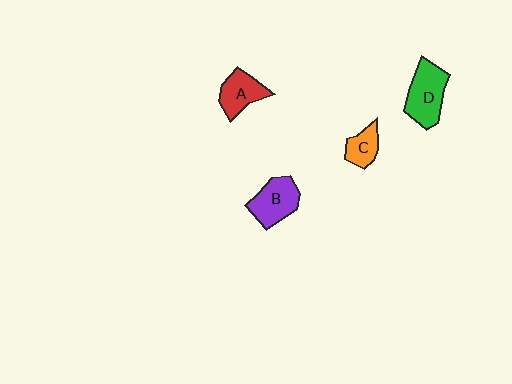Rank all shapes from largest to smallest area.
From largest to smallest: D (green), B (purple), A (red), C (orange).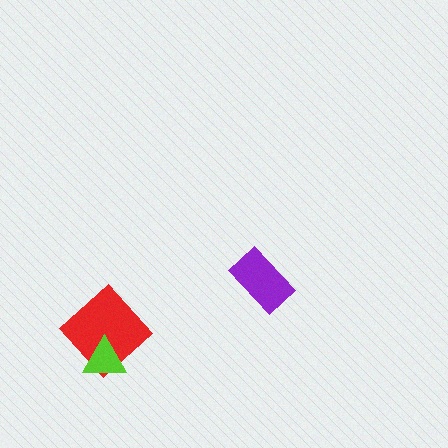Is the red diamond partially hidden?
Yes, it is partially covered by another shape.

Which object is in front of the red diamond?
The lime triangle is in front of the red diamond.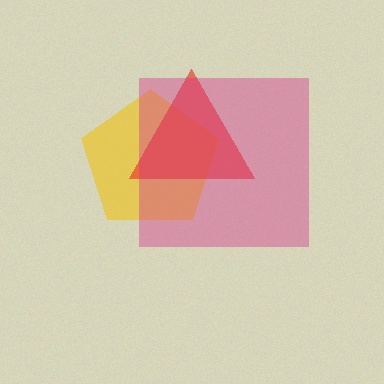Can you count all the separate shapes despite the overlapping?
Yes, there are 3 separate shapes.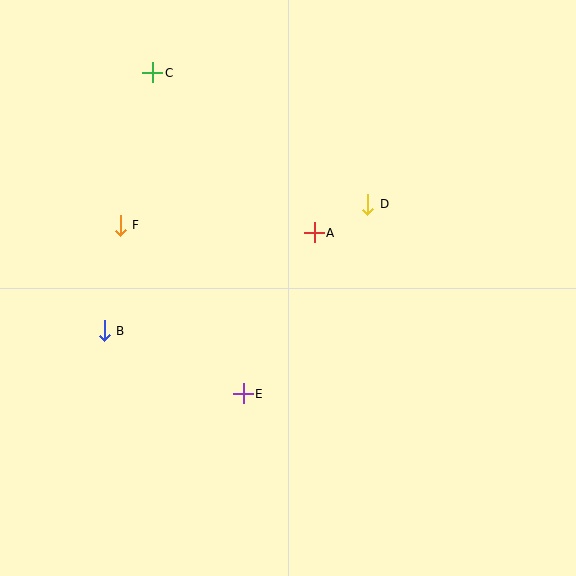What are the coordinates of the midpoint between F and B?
The midpoint between F and B is at (112, 278).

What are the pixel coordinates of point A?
Point A is at (314, 233).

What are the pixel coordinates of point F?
Point F is at (120, 225).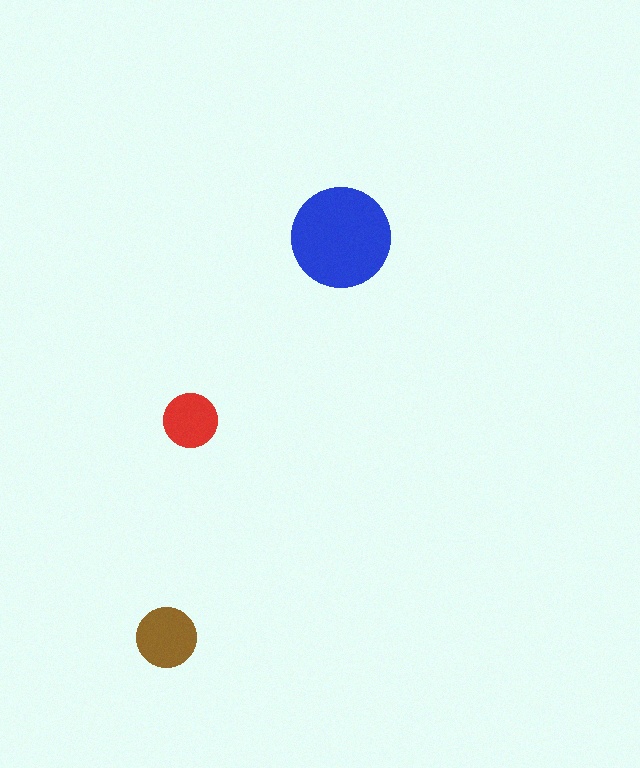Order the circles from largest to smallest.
the blue one, the brown one, the red one.